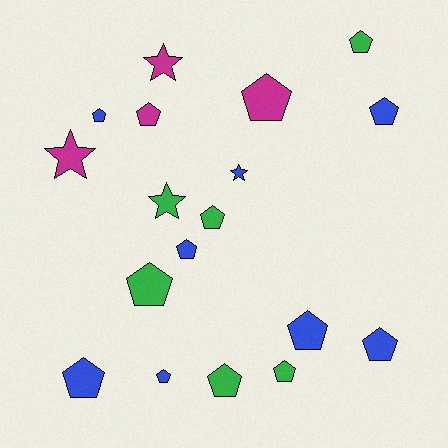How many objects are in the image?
There are 18 objects.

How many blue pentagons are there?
There are 7 blue pentagons.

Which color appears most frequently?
Blue, with 8 objects.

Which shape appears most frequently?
Pentagon, with 14 objects.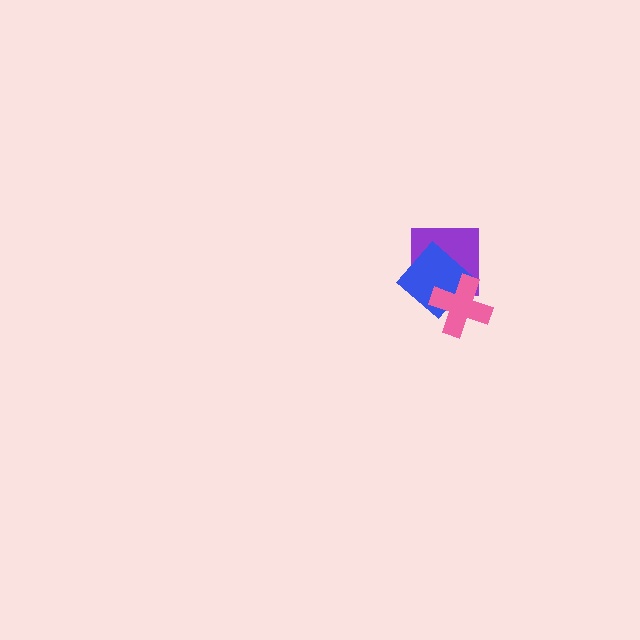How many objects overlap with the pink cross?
2 objects overlap with the pink cross.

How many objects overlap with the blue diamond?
2 objects overlap with the blue diamond.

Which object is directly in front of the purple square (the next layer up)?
The blue diamond is directly in front of the purple square.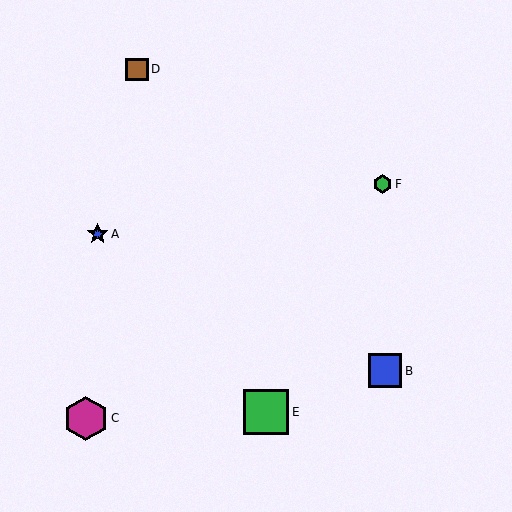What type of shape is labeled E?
Shape E is a green square.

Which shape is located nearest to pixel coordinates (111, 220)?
The blue star (labeled A) at (98, 234) is nearest to that location.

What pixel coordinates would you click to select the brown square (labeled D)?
Click at (137, 69) to select the brown square D.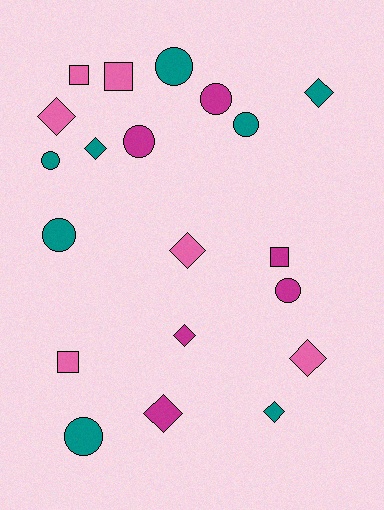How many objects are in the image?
There are 20 objects.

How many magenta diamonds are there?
There are 2 magenta diamonds.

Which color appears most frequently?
Teal, with 8 objects.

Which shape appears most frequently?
Diamond, with 8 objects.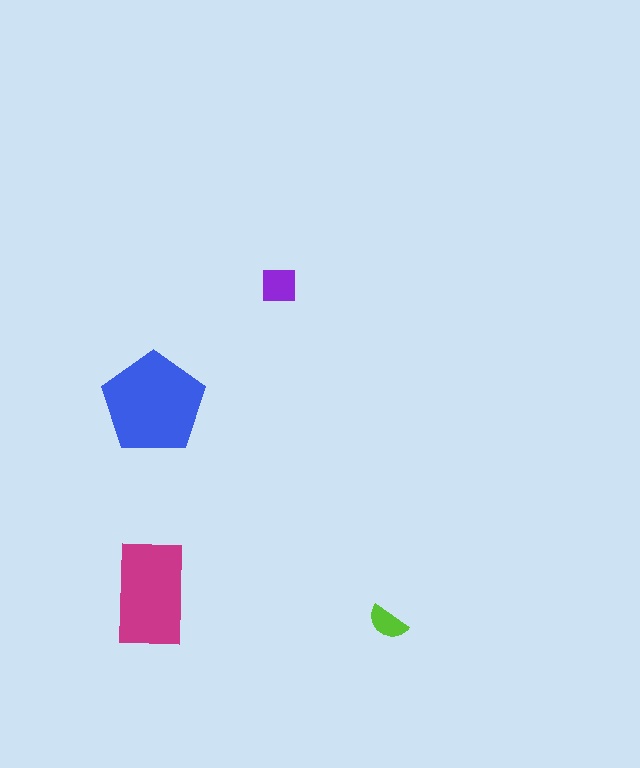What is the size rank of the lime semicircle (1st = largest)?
4th.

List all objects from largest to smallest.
The blue pentagon, the magenta rectangle, the purple square, the lime semicircle.